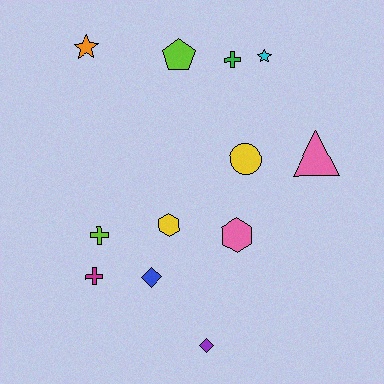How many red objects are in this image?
There are no red objects.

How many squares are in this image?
There are no squares.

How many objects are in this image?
There are 12 objects.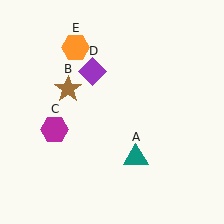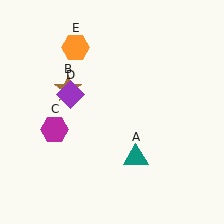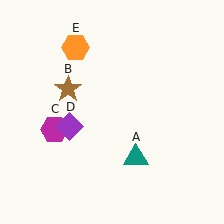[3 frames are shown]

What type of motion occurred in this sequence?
The purple diamond (object D) rotated counterclockwise around the center of the scene.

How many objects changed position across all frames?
1 object changed position: purple diamond (object D).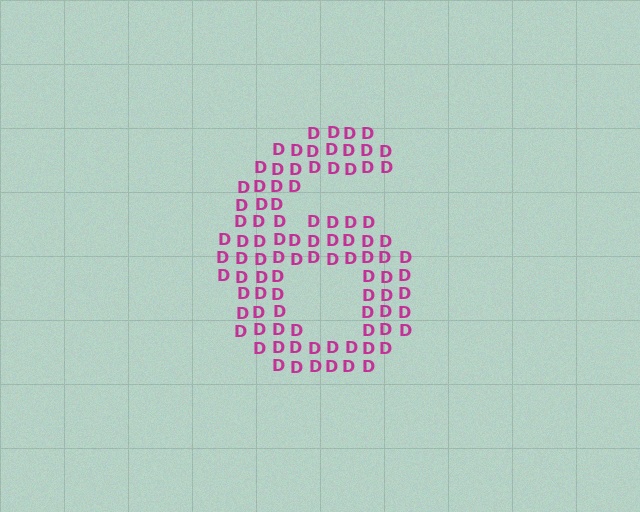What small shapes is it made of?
It is made of small letter D's.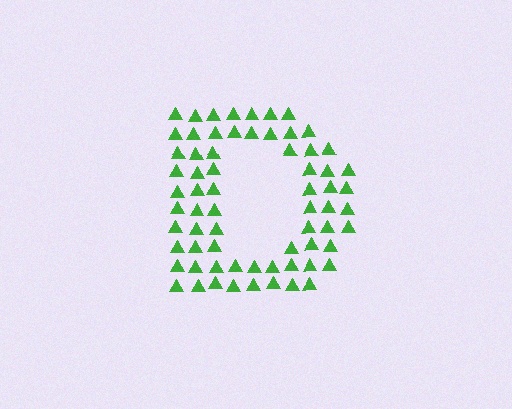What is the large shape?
The large shape is the letter D.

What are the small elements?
The small elements are triangles.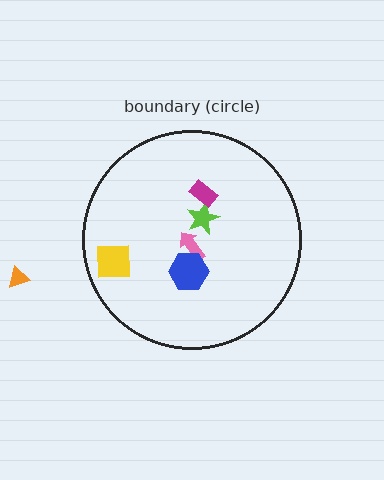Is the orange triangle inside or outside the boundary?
Outside.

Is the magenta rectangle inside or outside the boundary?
Inside.